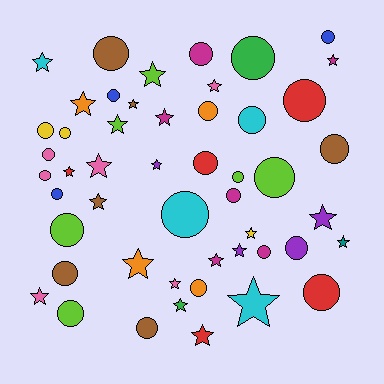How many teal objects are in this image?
There is 1 teal object.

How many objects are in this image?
There are 50 objects.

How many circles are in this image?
There are 27 circles.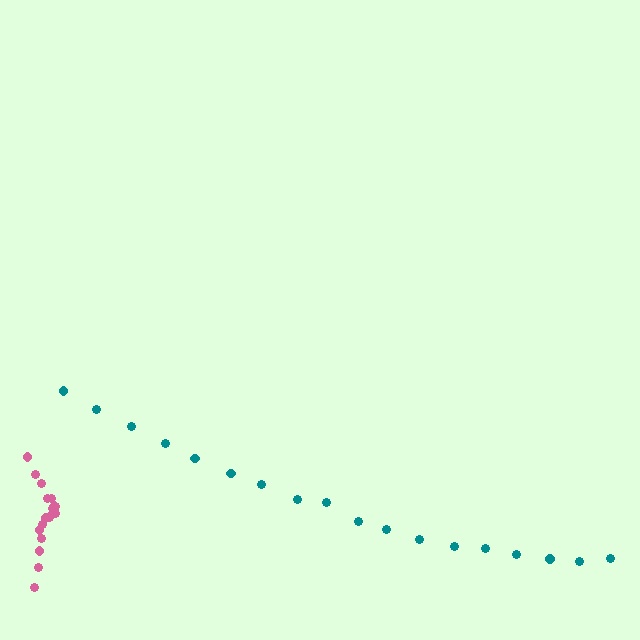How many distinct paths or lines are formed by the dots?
There are 2 distinct paths.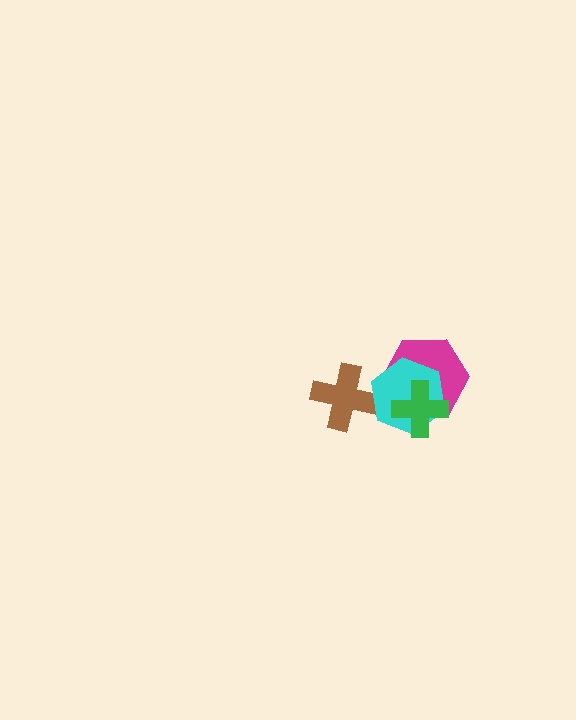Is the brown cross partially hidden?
Yes, it is partially covered by another shape.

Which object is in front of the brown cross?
The cyan hexagon is in front of the brown cross.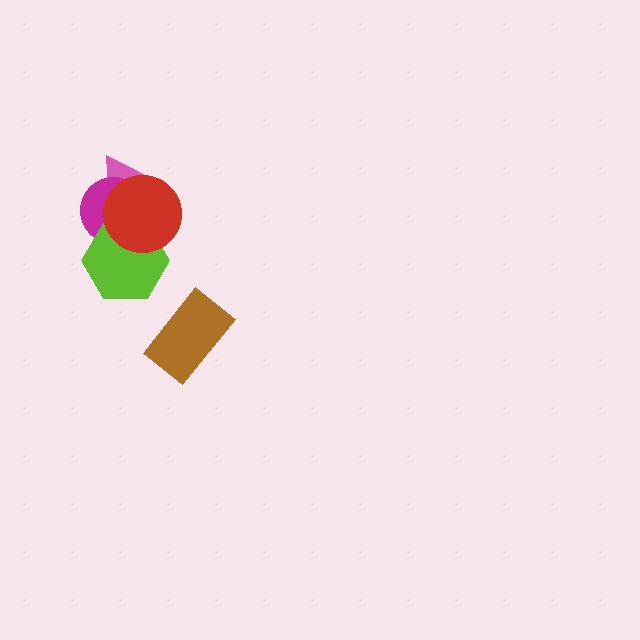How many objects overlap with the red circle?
3 objects overlap with the red circle.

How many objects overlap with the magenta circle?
3 objects overlap with the magenta circle.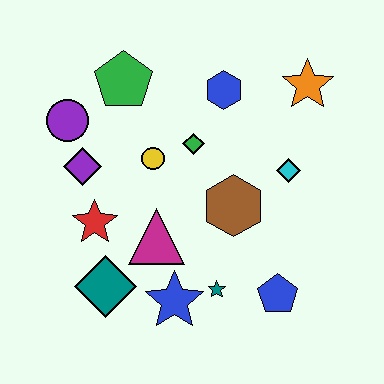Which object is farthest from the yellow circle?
The blue pentagon is farthest from the yellow circle.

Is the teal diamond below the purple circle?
Yes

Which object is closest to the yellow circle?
The green diamond is closest to the yellow circle.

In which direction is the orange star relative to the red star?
The orange star is to the right of the red star.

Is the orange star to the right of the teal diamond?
Yes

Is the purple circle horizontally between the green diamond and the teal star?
No